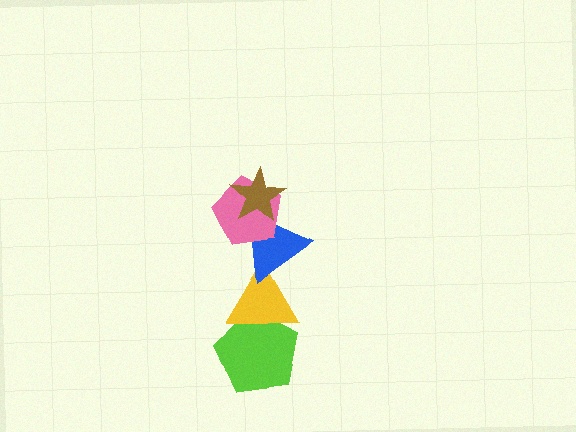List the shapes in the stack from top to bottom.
From top to bottom: the brown star, the pink pentagon, the blue triangle, the yellow triangle, the lime pentagon.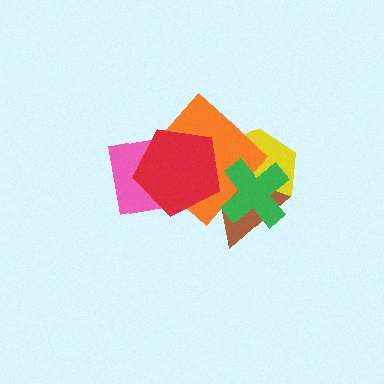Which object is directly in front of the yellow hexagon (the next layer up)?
The brown triangle is directly in front of the yellow hexagon.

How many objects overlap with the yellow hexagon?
4 objects overlap with the yellow hexagon.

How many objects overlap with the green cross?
3 objects overlap with the green cross.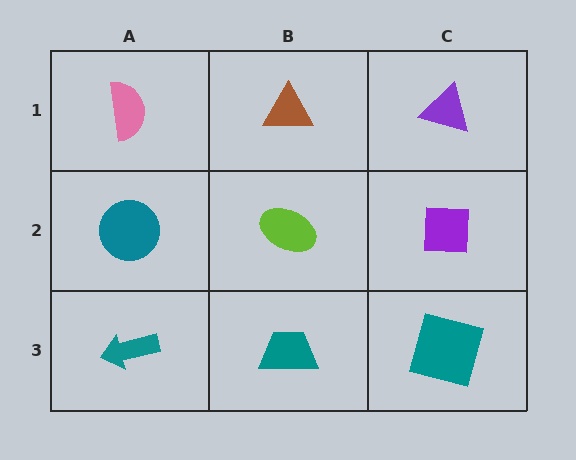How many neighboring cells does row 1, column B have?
3.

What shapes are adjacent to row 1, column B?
A lime ellipse (row 2, column B), a pink semicircle (row 1, column A), a purple triangle (row 1, column C).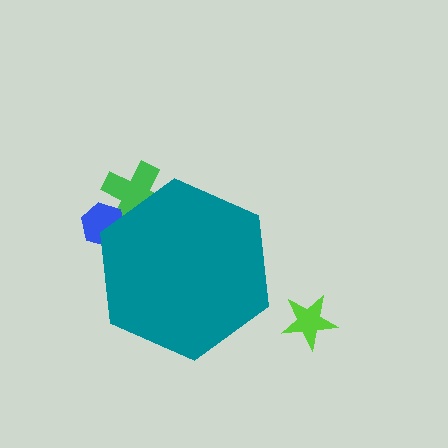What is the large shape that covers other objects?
A teal hexagon.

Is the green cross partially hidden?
Yes, the green cross is partially hidden behind the teal hexagon.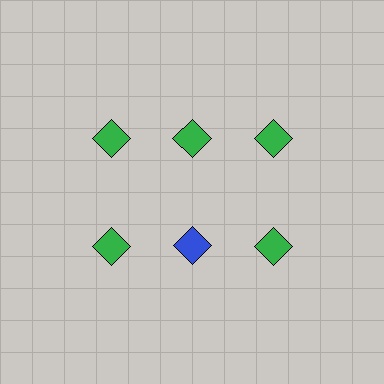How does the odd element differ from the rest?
It has a different color: blue instead of green.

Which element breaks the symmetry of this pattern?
The blue diamond in the second row, second from left column breaks the symmetry. All other shapes are green diamonds.